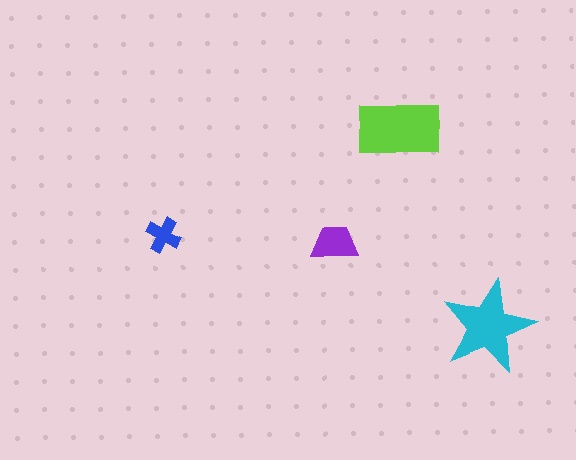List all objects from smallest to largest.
The blue cross, the purple trapezoid, the cyan star, the lime rectangle.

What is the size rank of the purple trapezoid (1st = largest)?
3rd.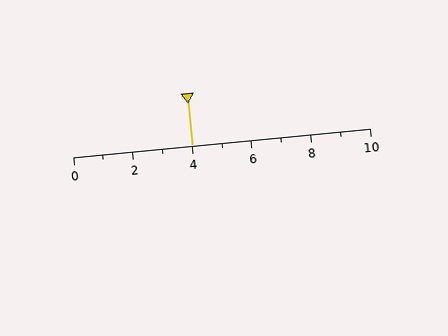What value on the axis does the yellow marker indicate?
The marker indicates approximately 4.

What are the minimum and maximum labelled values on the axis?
The axis runs from 0 to 10.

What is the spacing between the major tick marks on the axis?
The major ticks are spaced 2 apart.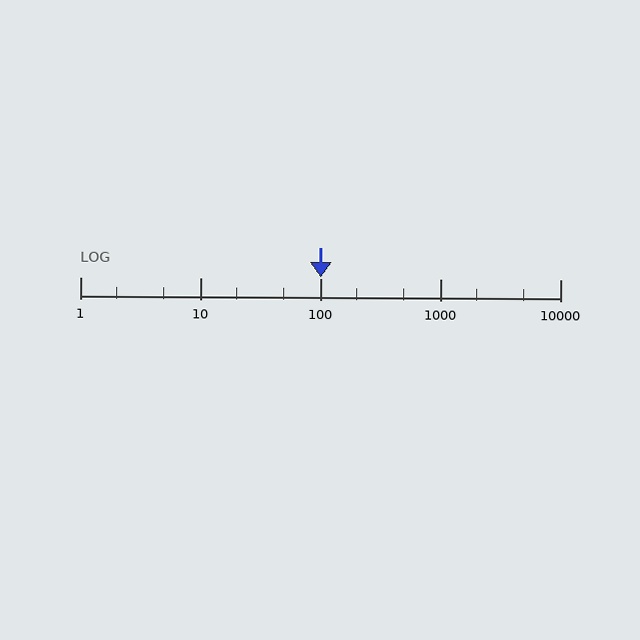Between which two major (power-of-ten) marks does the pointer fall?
The pointer is between 100 and 1000.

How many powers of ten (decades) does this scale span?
The scale spans 4 decades, from 1 to 10000.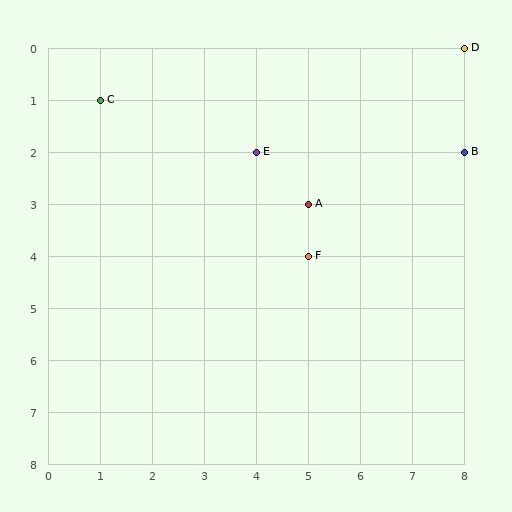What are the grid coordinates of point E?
Point E is at grid coordinates (4, 2).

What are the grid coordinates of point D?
Point D is at grid coordinates (8, 0).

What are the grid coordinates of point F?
Point F is at grid coordinates (5, 4).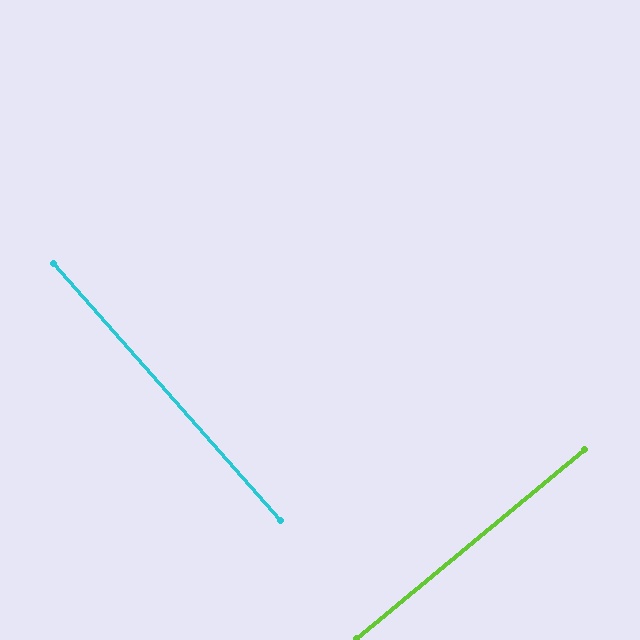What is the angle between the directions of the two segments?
Approximately 88 degrees.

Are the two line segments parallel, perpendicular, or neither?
Perpendicular — they meet at approximately 88°.